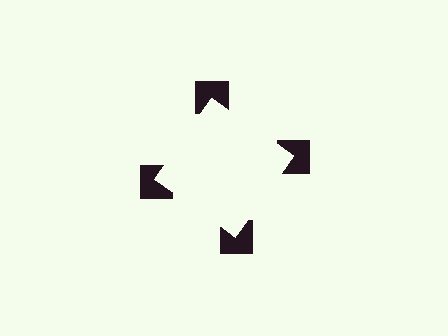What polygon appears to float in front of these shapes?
An illusory square — its edges are inferred from the aligned wedge cuts in the notched squares, not physically drawn.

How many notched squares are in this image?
There are 4 — one at each vertex of the illusory square.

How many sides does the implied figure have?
4 sides.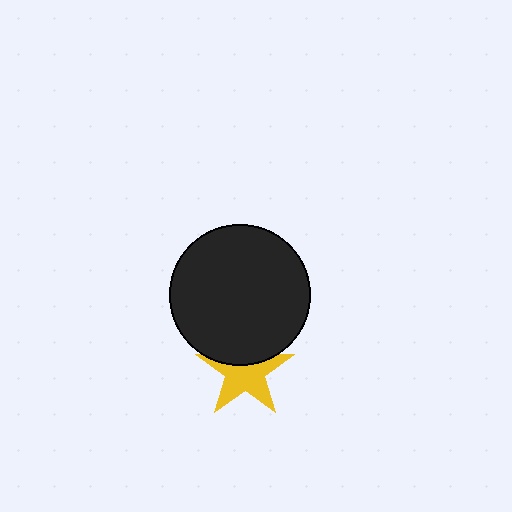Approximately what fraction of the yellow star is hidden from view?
Roughly 35% of the yellow star is hidden behind the black circle.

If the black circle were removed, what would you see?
You would see the complete yellow star.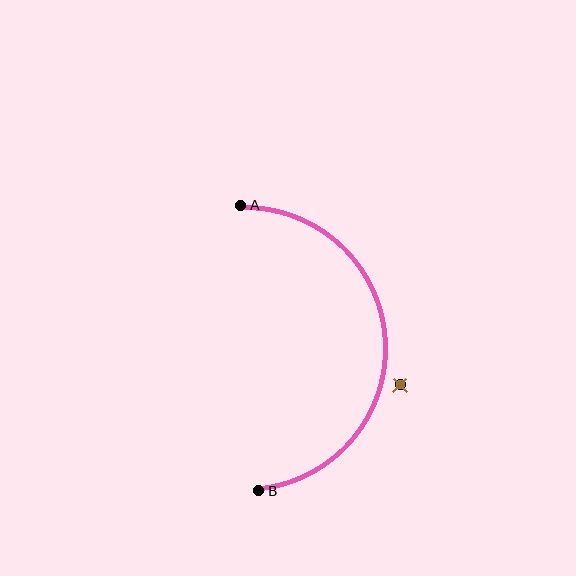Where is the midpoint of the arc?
The arc midpoint is the point on the curve farthest from the straight line joining A and B. It sits to the right of that line.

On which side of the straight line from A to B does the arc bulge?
The arc bulges to the right of the straight line connecting A and B.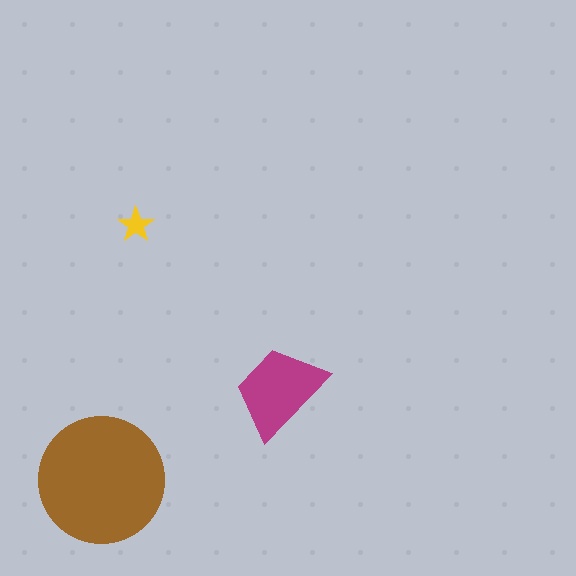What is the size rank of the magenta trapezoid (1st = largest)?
2nd.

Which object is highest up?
The yellow star is topmost.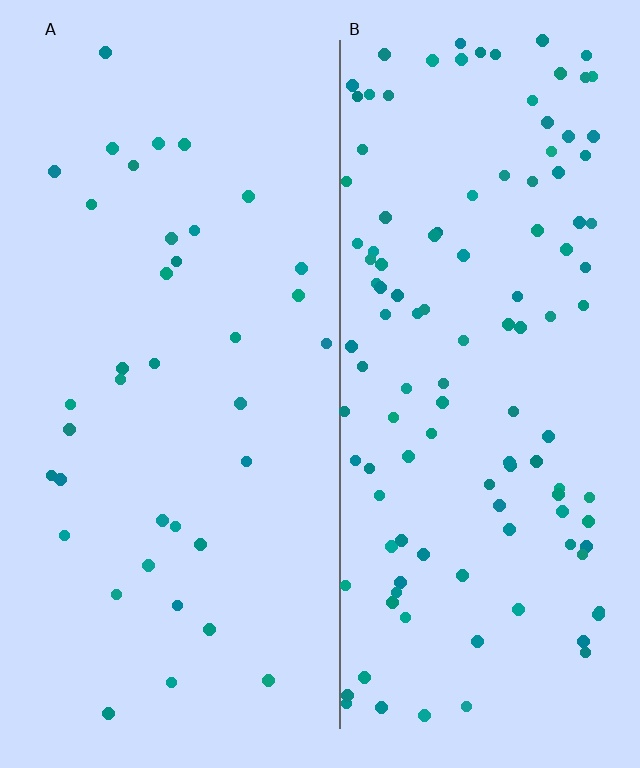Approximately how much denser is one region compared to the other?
Approximately 3.2× — region B over region A.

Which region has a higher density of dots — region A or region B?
B (the right).